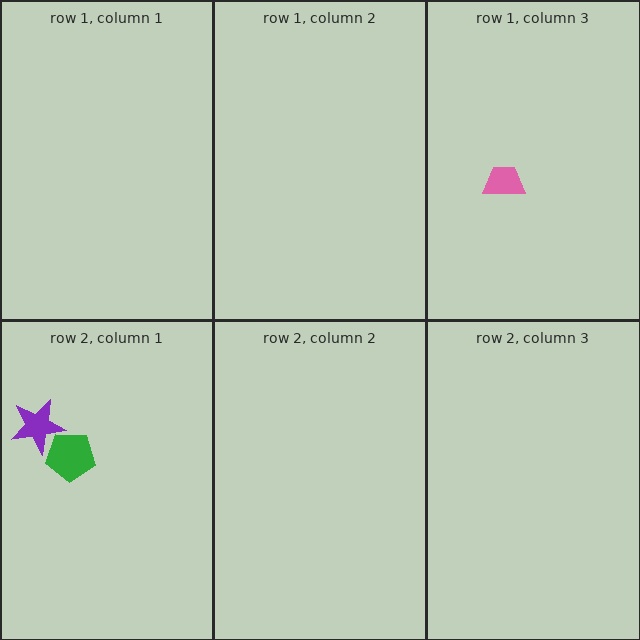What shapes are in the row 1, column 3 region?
The pink trapezoid.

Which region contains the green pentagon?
The row 2, column 1 region.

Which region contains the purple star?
The row 2, column 1 region.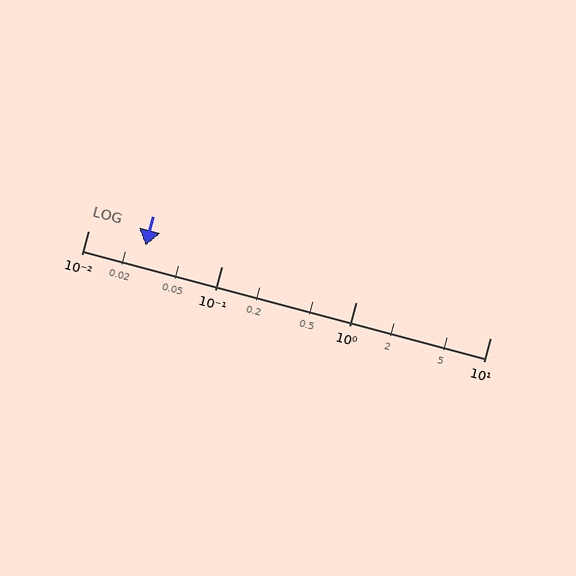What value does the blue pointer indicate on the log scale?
The pointer indicates approximately 0.027.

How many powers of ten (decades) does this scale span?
The scale spans 3 decades, from 0.01 to 10.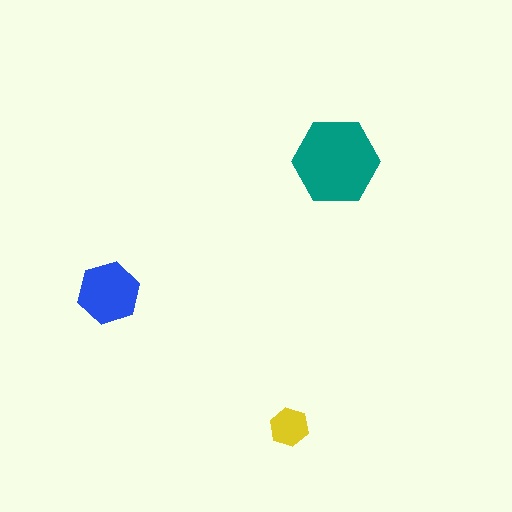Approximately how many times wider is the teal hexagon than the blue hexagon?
About 1.5 times wider.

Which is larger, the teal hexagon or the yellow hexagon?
The teal one.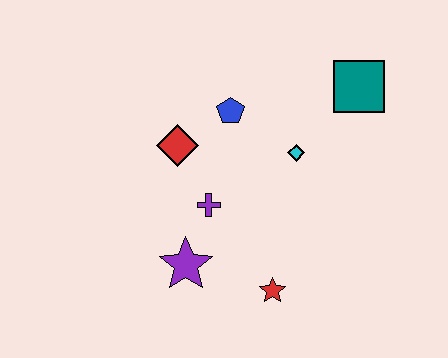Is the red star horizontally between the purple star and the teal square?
Yes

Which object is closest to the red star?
The purple star is closest to the red star.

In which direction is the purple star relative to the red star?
The purple star is to the left of the red star.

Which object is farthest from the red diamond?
The teal square is farthest from the red diamond.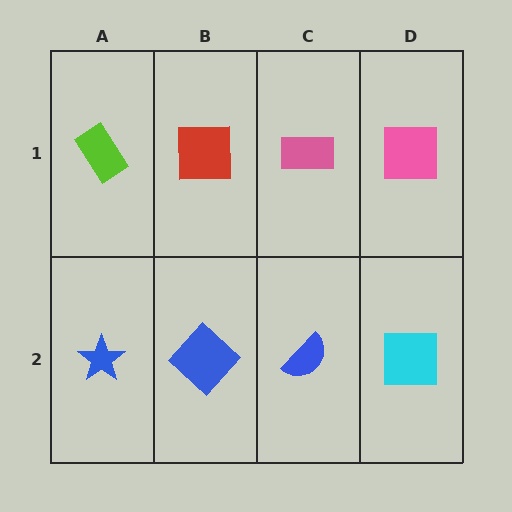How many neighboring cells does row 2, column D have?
2.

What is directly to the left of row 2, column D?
A blue semicircle.